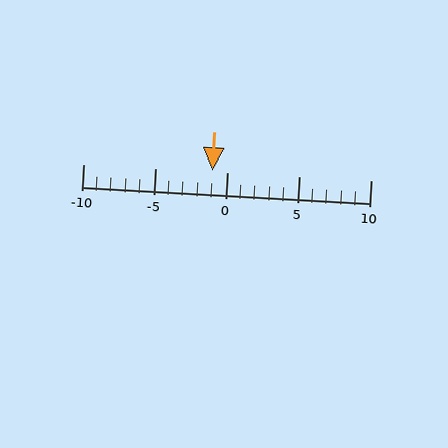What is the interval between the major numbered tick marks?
The major tick marks are spaced 5 units apart.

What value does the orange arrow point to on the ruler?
The orange arrow points to approximately -1.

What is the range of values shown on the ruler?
The ruler shows values from -10 to 10.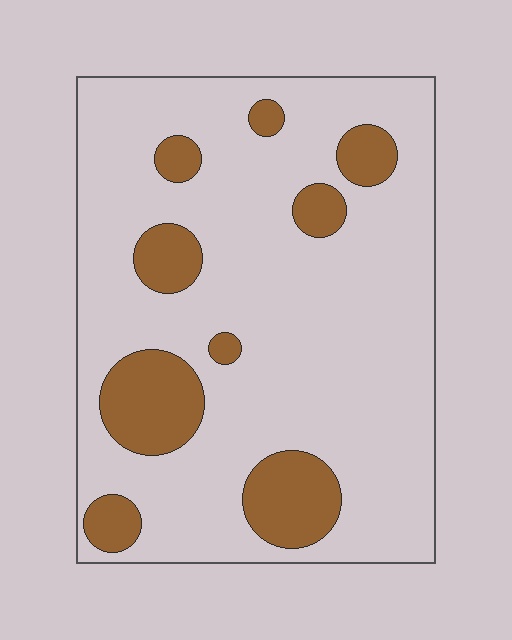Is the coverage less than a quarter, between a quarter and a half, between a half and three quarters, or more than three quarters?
Less than a quarter.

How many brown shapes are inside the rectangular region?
9.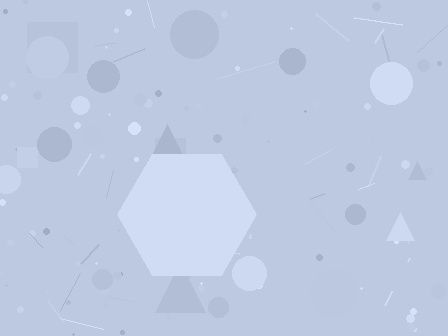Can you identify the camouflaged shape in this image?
The camouflaged shape is a hexagon.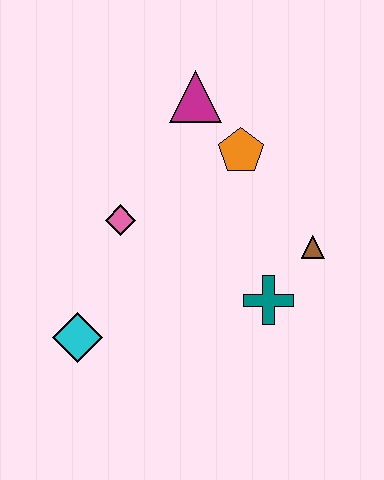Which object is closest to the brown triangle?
The teal cross is closest to the brown triangle.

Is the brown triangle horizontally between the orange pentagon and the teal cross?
No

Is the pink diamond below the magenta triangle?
Yes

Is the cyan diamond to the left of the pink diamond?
Yes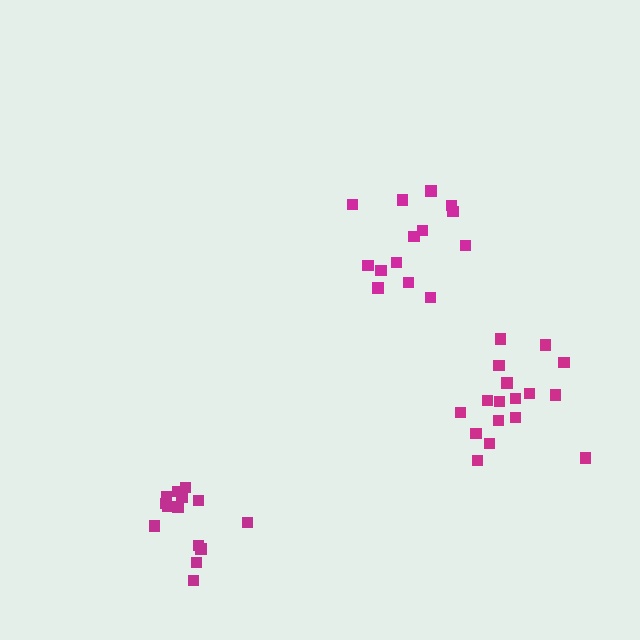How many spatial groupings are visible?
There are 3 spatial groupings.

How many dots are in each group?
Group 1: 14 dots, Group 2: 17 dots, Group 3: 14 dots (45 total).